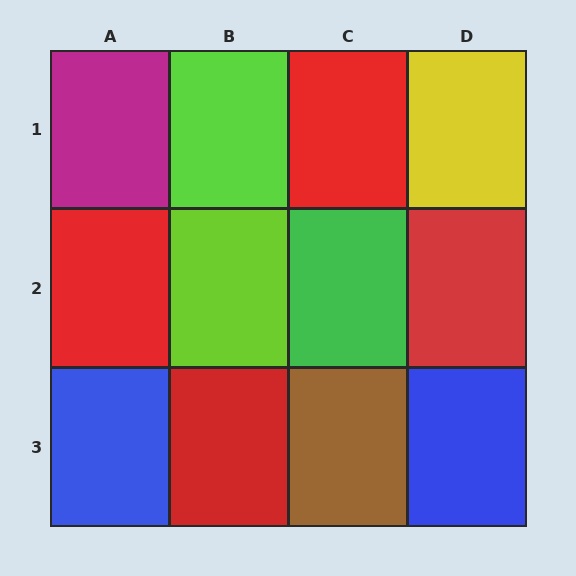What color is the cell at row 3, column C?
Brown.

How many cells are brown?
1 cell is brown.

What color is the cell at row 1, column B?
Lime.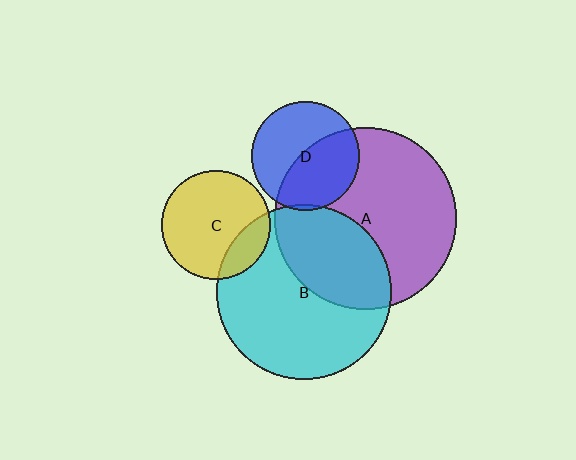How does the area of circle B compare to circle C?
Approximately 2.5 times.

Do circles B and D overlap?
Yes.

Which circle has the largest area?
Circle A (purple).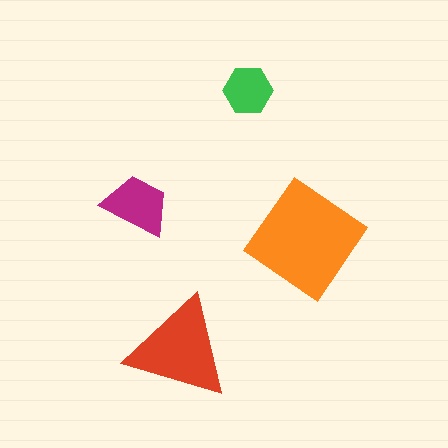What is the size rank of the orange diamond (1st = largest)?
1st.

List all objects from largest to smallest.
The orange diamond, the red triangle, the magenta trapezoid, the green hexagon.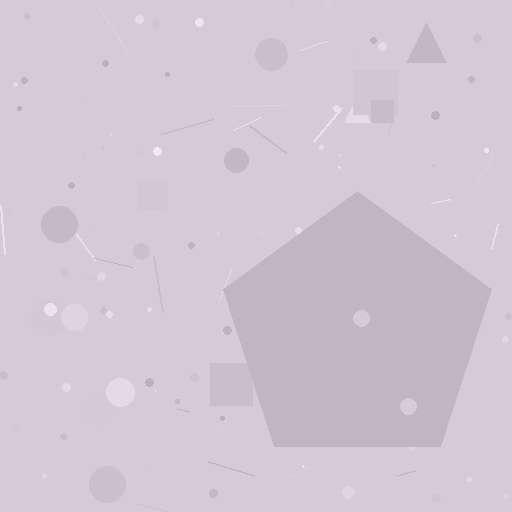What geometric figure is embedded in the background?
A pentagon is embedded in the background.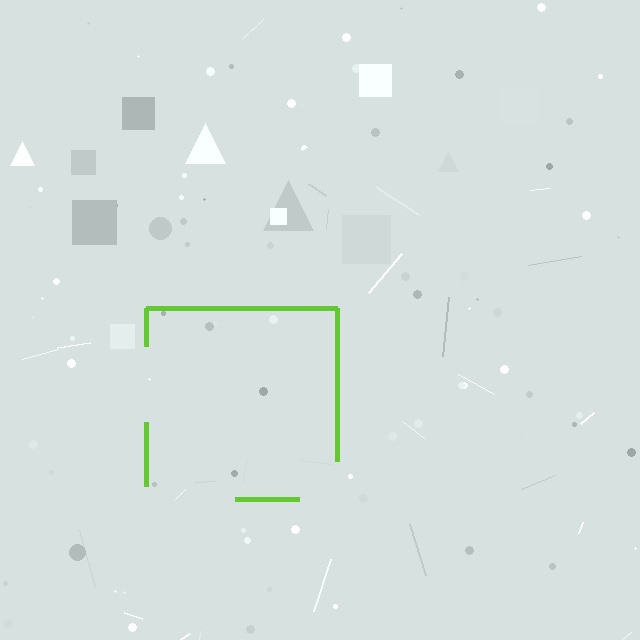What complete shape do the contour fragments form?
The contour fragments form a square.